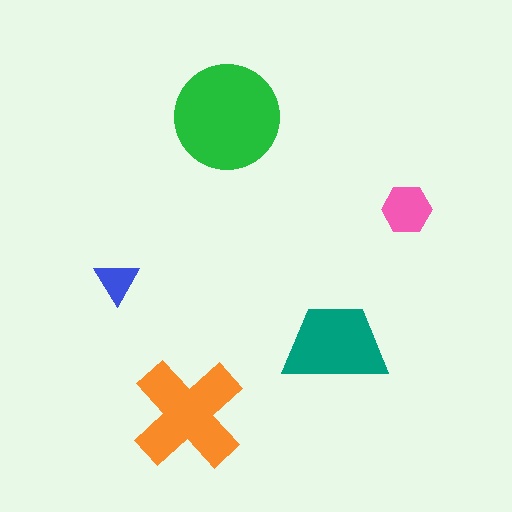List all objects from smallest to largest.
The blue triangle, the pink hexagon, the teal trapezoid, the orange cross, the green circle.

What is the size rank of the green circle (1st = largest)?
1st.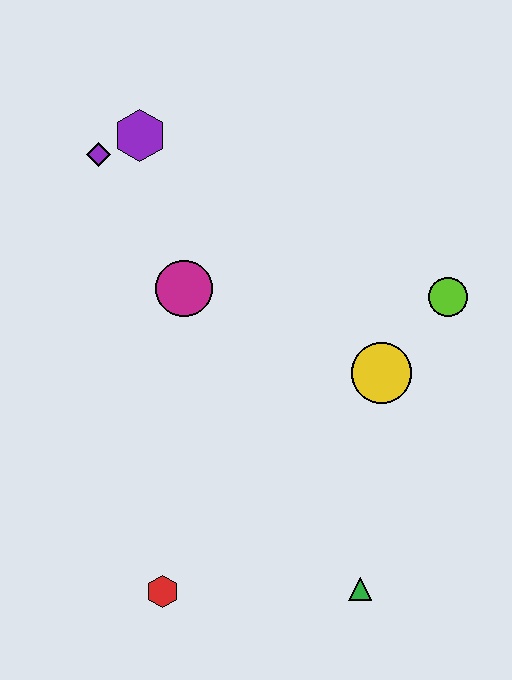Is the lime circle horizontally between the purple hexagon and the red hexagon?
No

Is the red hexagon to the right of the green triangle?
No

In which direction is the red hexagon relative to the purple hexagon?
The red hexagon is below the purple hexagon.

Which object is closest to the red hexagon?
The green triangle is closest to the red hexagon.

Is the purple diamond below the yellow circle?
No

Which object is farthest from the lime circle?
The red hexagon is farthest from the lime circle.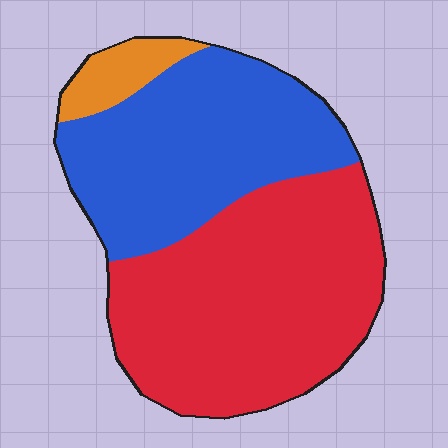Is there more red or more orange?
Red.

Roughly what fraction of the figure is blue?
Blue covers 40% of the figure.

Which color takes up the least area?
Orange, at roughly 5%.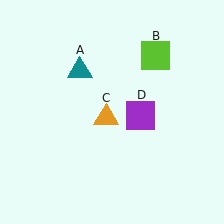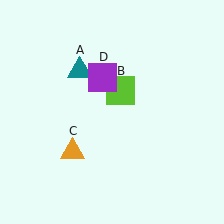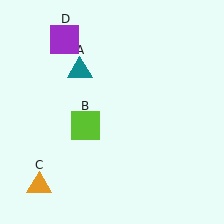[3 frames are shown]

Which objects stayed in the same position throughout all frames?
Teal triangle (object A) remained stationary.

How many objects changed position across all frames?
3 objects changed position: lime square (object B), orange triangle (object C), purple square (object D).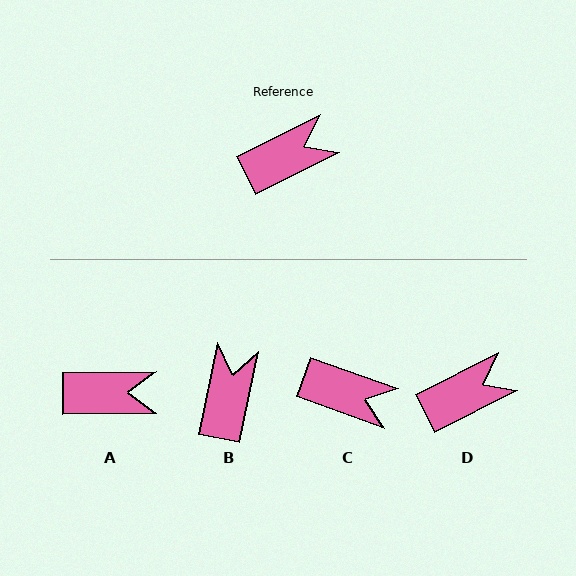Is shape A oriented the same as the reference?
No, it is off by about 26 degrees.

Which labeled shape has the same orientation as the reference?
D.